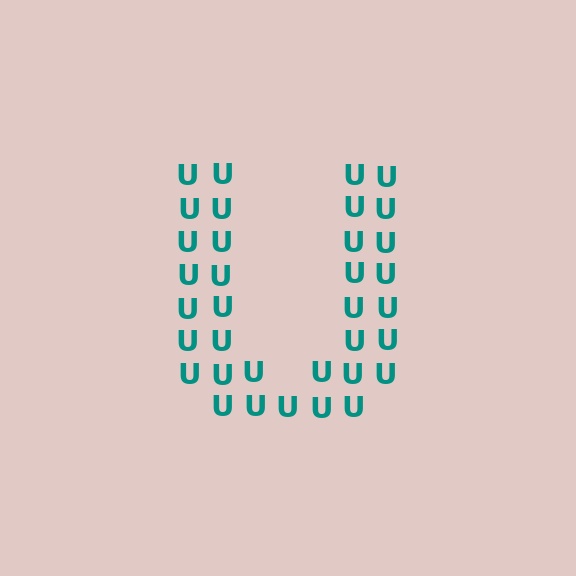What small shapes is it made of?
It is made of small letter U's.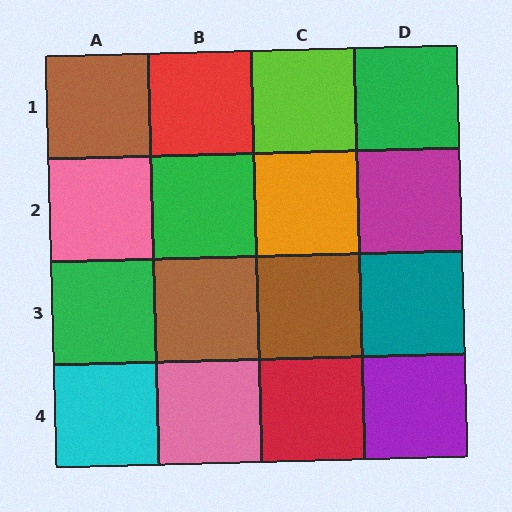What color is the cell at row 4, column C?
Red.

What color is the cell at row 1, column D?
Green.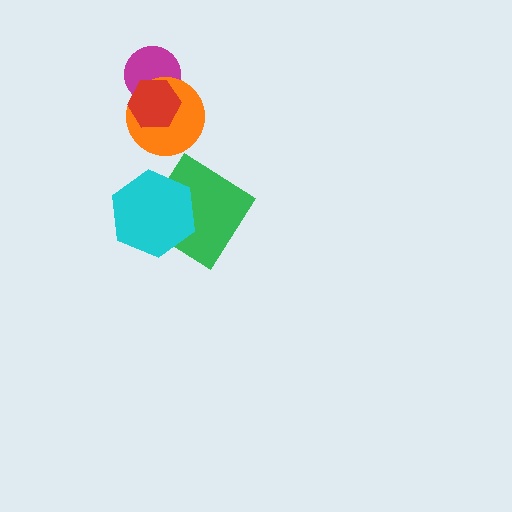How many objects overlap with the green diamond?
1 object overlaps with the green diamond.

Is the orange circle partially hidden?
Yes, it is partially covered by another shape.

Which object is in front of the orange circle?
The red hexagon is in front of the orange circle.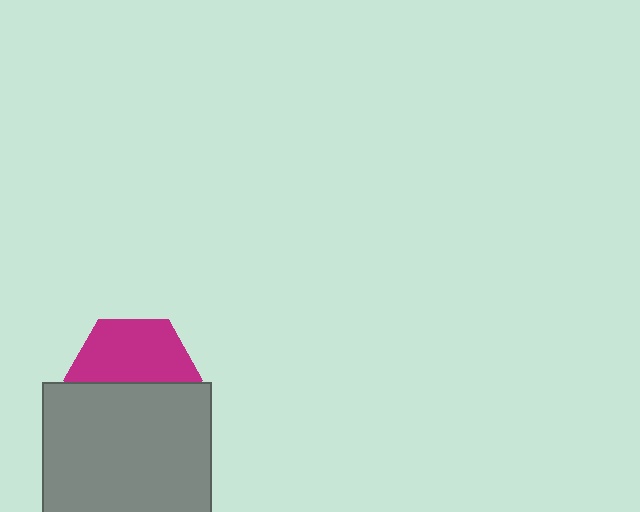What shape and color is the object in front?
The object in front is a gray rectangle.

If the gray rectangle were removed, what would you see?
You would see the complete magenta hexagon.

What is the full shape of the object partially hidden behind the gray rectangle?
The partially hidden object is a magenta hexagon.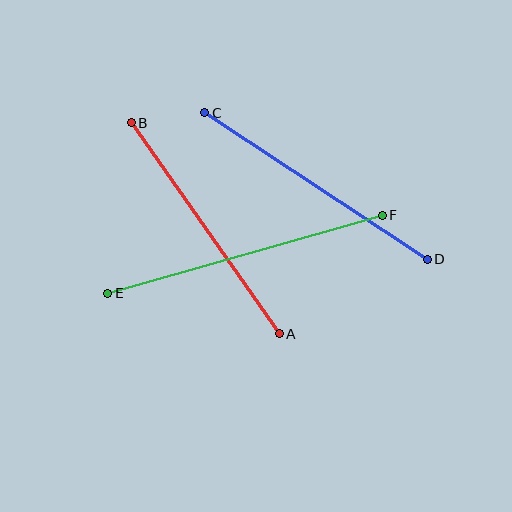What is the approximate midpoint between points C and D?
The midpoint is at approximately (316, 186) pixels.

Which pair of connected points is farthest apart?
Points E and F are farthest apart.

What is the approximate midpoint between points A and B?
The midpoint is at approximately (205, 228) pixels.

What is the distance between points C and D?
The distance is approximately 267 pixels.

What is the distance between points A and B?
The distance is approximately 258 pixels.